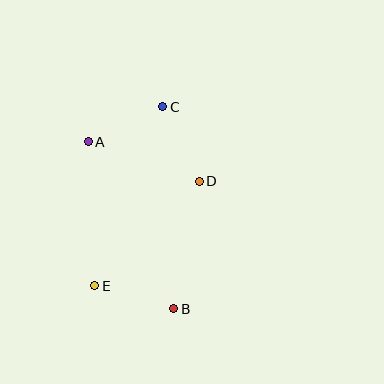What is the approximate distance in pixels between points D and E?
The distance between D and E is approximately 147 pixels.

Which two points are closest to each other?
Points B and E are closest to each other.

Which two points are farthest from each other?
Points B and C are farthest from each other.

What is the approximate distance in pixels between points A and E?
The distance between A and E is approximately 144 pixels.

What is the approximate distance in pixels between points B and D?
The distance between B and D is approximately 130 pixels.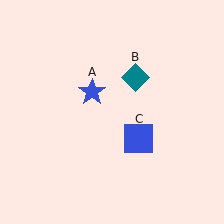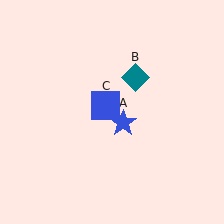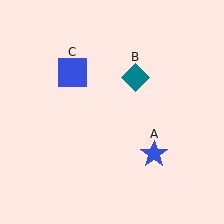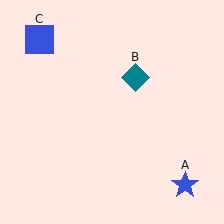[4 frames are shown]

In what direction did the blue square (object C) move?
The blue square (object C) moved up and to the left.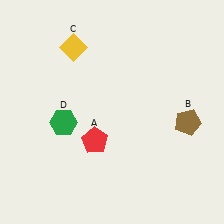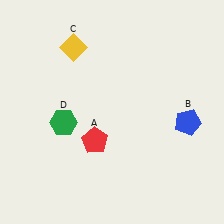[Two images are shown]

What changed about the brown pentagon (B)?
In Image 1, B is brown. In Image 2, it changed to blue.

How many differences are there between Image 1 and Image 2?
There is 1 difference between the two images.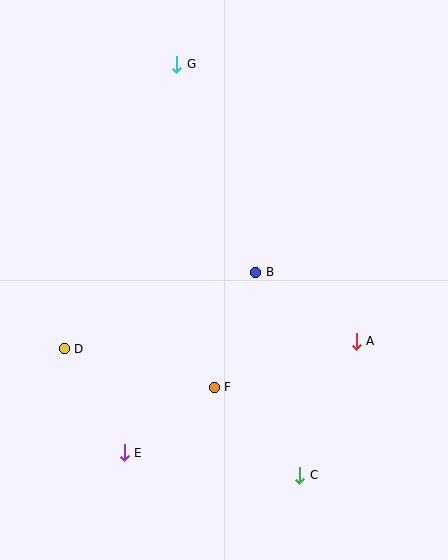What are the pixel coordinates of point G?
Point G is at (177, 64).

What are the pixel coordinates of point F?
Point F is at (214, 387).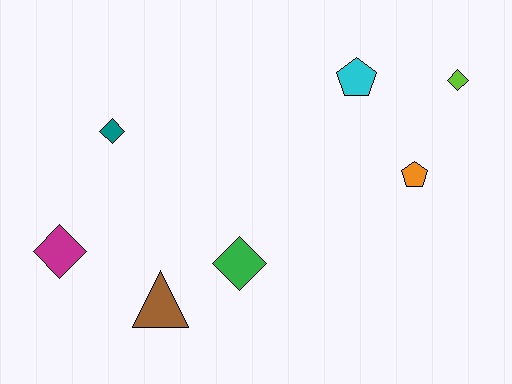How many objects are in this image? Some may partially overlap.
There are 7 objects.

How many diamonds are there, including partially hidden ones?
There are 4 diamonds.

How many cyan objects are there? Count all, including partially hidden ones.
There is 1 cyan object.